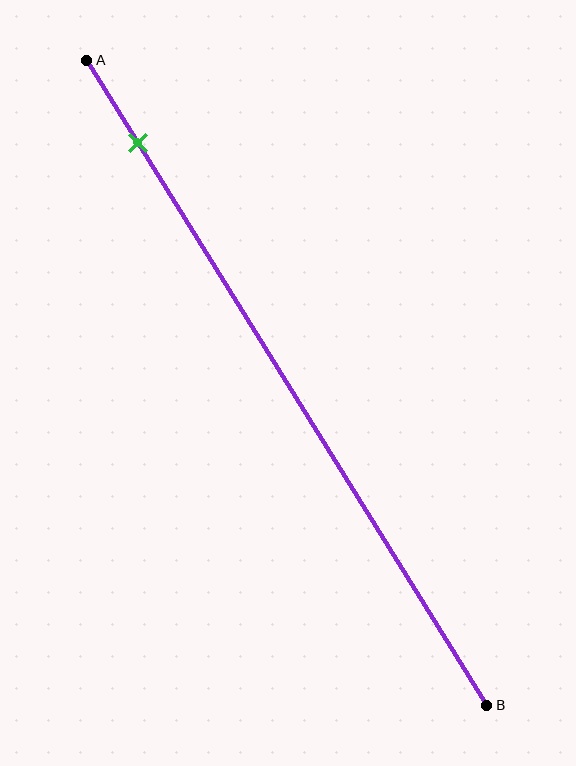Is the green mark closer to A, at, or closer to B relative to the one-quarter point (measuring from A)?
The green mark is closer to point A than the one-quarter point of segment AB.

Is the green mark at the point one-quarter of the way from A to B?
No, the mark is at about 15% from A, not at the 25% one-quarter point.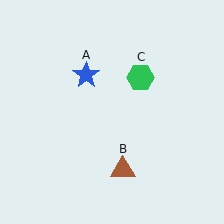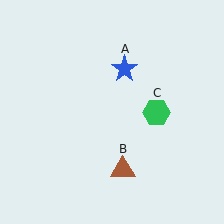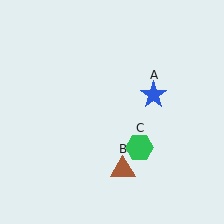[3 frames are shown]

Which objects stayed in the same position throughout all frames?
Brown triangle (object B) remained stationary.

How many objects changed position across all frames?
2 objects changed position: blue star (object A), green hexagon (object C).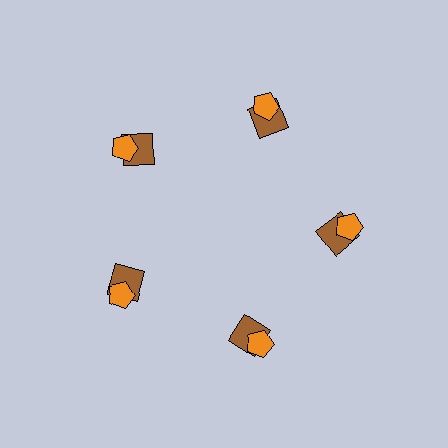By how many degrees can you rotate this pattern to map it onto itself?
The pattern maps onto itself every 72 degrees of rotation.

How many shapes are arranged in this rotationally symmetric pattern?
There are 10 shapes, arranged in 5 groups of 2.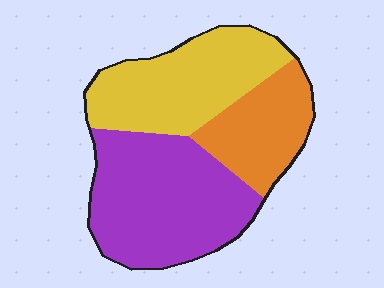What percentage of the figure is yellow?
Yellow takes up about one third (1/3) of the figure.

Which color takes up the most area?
Purple, at roughly 45%.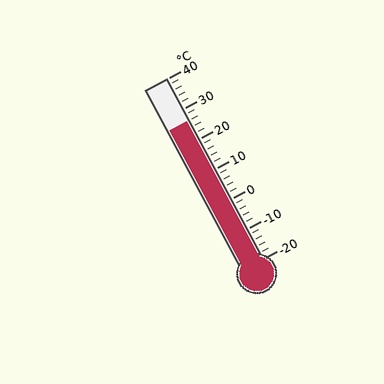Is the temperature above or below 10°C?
The temperature is above 10°C.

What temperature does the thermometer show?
The thermometer shows approximately 26°C.